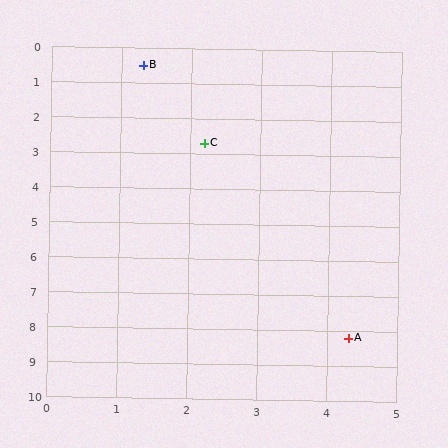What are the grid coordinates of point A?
Point A is at approximately (4.3, 8.2).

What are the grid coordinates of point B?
Point B is at approximately (1.3, 0.5).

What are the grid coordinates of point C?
Point C is at approximately (2.2, 2.7).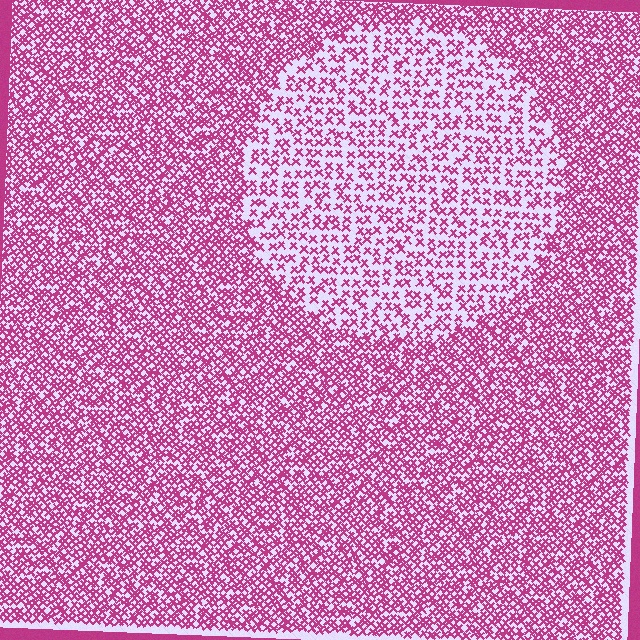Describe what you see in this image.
The image contains small magenta elements arranged at two different densities. A circle-shaped region is visible where the elements are less densely packed than the surrounding area.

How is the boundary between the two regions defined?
The boundary is defined by a change in element density (approximately 2.0x ratio). All elements are the same color, size, and shape.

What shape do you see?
I see a circle.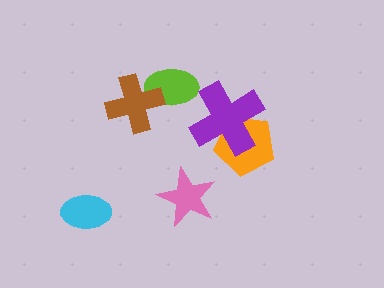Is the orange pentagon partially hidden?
Yes, it is partially covered by another shape.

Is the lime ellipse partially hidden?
Yes, it is partially covered by another shape.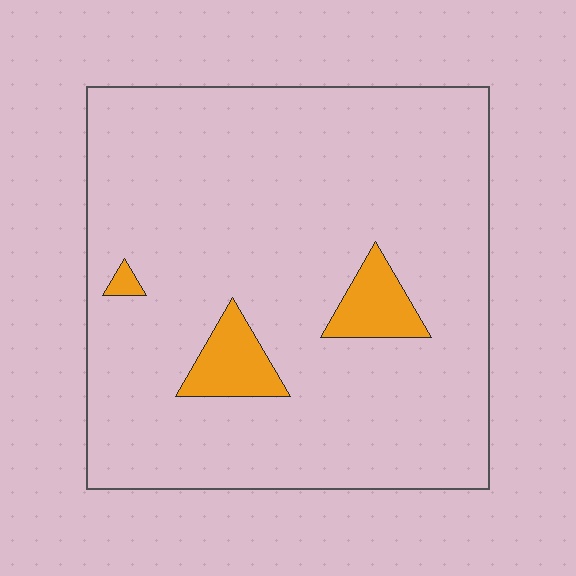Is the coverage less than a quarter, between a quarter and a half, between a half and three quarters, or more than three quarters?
Less than a quarter.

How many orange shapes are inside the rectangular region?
3.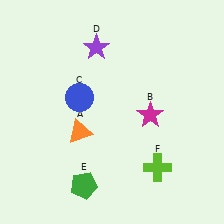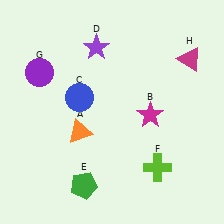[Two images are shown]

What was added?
A purple circle (G), a magenta triangle (H) were added in Image 2.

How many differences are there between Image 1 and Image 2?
There are 2 differences between the two images.